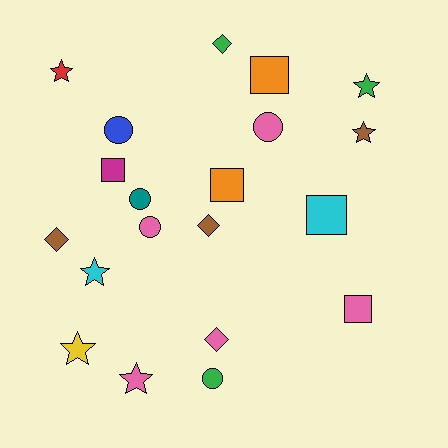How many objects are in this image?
There are 20 objects.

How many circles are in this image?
There are 5 circles.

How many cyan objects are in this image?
There are 2 cyan objects.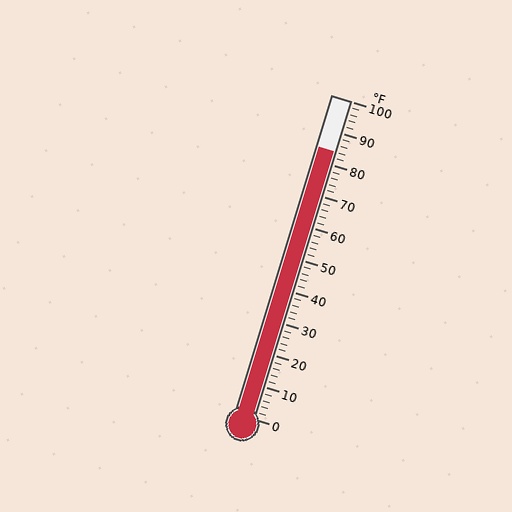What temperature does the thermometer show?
The thermometer shows approximately 84°F.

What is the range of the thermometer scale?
The thermometer scale ranges from 0°F to 100°F.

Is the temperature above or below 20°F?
The temperature is above 20°F.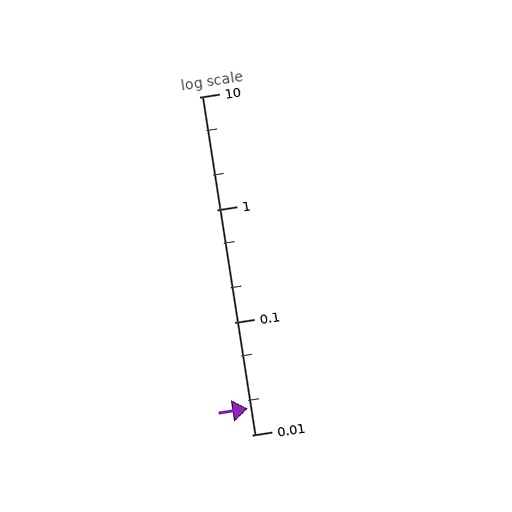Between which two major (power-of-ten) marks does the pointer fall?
The pointer is between 0.01 and 0.1.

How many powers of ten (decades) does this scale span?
The scale spans 3 decades, from 0.01 to 10.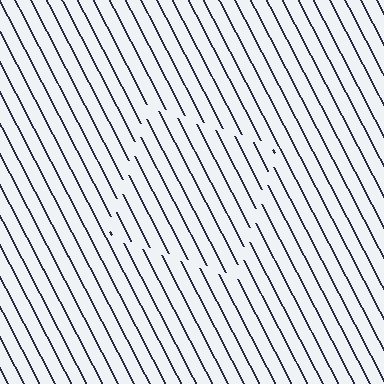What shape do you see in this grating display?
An illusory square. The interior of the shape contains the same grating, shifted by half a period — the contour is defined by the phase discontinuity where line-ends from the inner and outer gratings abut.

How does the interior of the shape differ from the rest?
The interior of the shape contains the same grating, shifted by half a period — the contour is defined by the phase discontinuity where line-ends from the inner and outer gratings abut.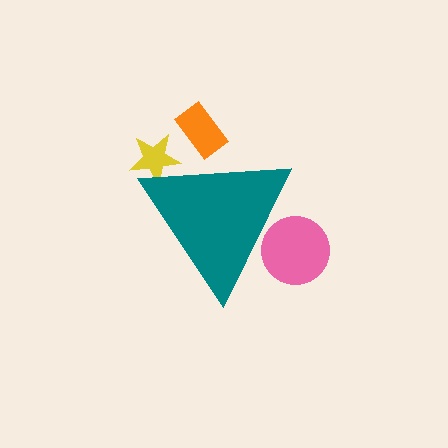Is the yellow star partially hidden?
Yes, the yellow star is partially hidden behind the teal triangle.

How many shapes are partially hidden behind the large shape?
3 shapes are partially hidden.